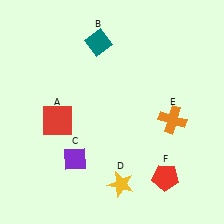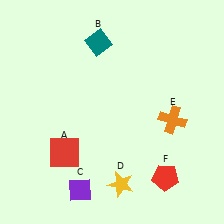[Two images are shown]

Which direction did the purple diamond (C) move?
The purple diamond (C) moved down.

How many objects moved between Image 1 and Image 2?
2 objects moved between the two images.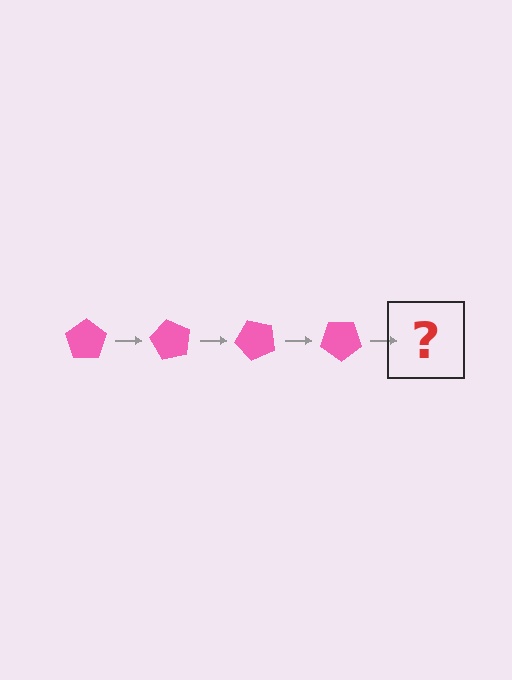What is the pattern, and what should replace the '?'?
The pattern is that the pentagon rotates 60 degrees each step. The '?' should be a pink pentagon rotated 240 degrees.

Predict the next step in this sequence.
The next step is a pink pentagon rotated 240 degrees.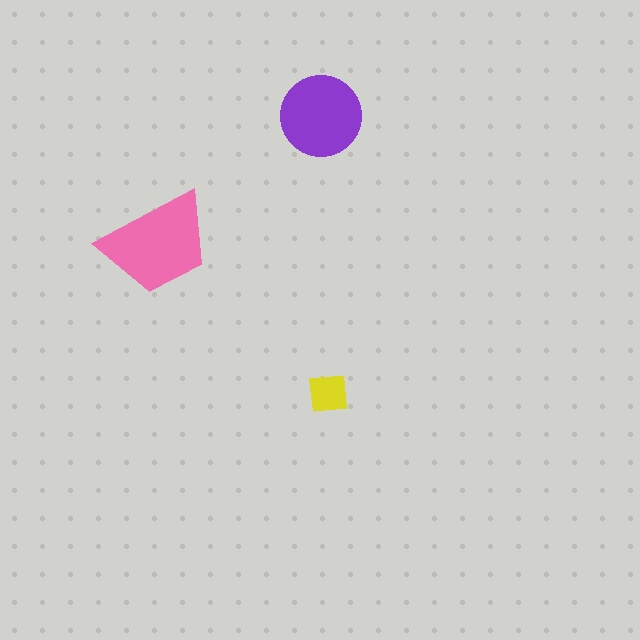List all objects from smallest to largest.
The yellow square, the purple circle, the pink trapezoid.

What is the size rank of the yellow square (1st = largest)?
3rd.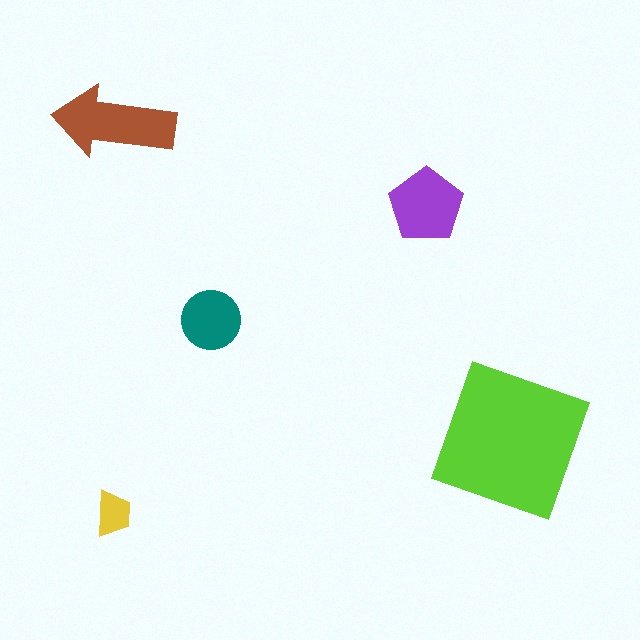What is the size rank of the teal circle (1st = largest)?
4th.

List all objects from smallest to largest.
The yellow trapezoid, the teal circle, the purple pentagon, the brown arrow, the lime square.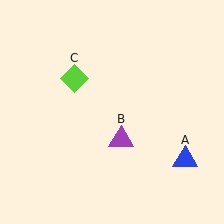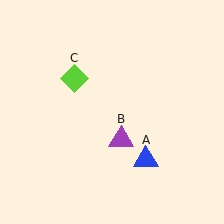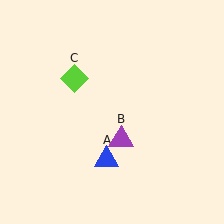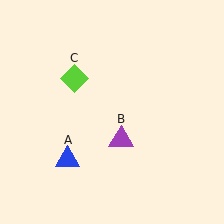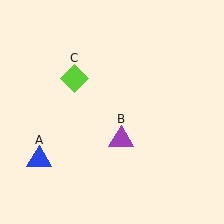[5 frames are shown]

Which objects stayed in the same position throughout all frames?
Purple triangle (object B) and lime diamond (object C) remained stationary.